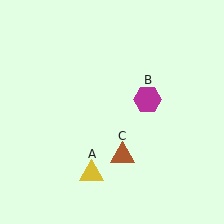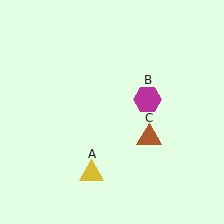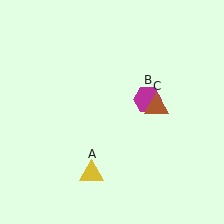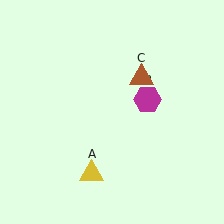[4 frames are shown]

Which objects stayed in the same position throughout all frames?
Yellow triangle (object A) and magenta hexagon (object B) remained stationary.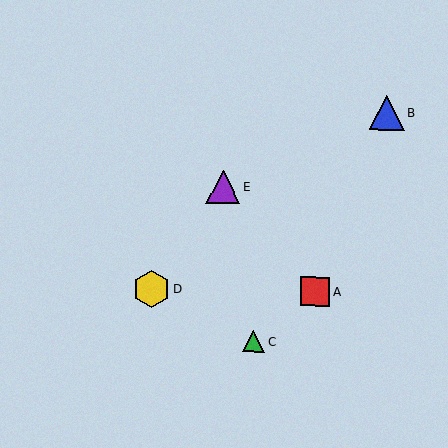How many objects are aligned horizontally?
2 objects (A, D) are aligned horizontally.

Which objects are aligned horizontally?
Objects A, D are aligned horizontally.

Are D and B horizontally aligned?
No, D is at y≈289 and B is at y≈113.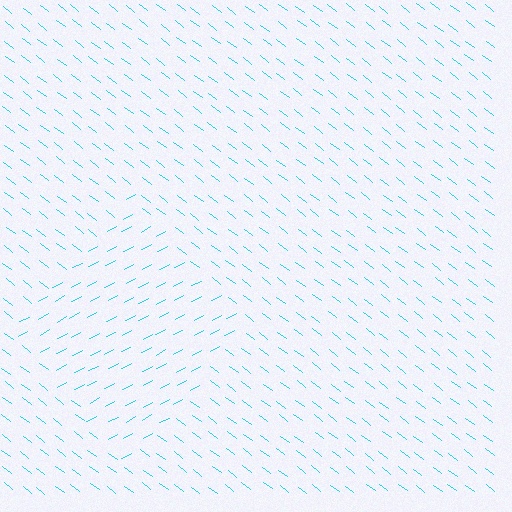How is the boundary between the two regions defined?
The boundary is defined purely by a change in line orientation (approximately 65 degrees difference). All lines are the same color and thickness.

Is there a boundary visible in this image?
Yes, there is a texture boundary formed by a change in line orientation.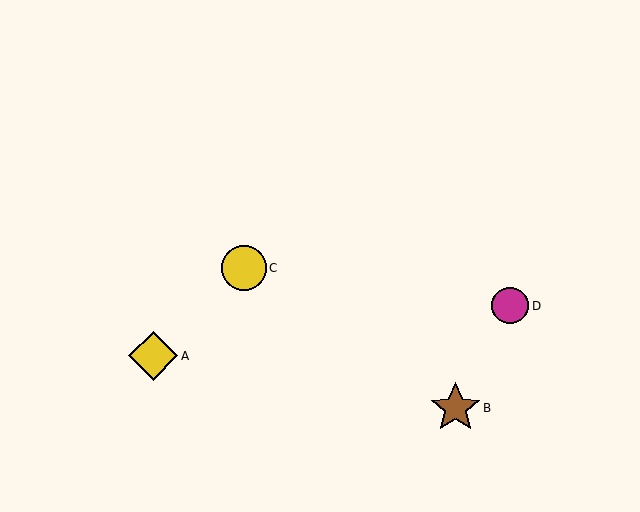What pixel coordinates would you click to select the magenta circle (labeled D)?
Click at (510, 306) to select the magenta circle D.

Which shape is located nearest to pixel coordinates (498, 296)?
The magenta circle (labeled D) at (510, 306) is nearest to that location.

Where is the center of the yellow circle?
The center of the yellow circle is at (244, 268).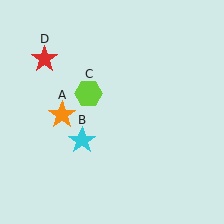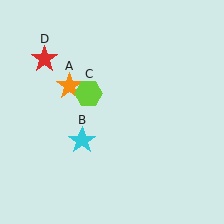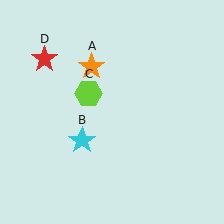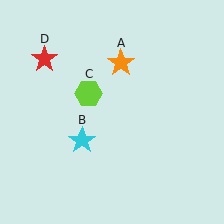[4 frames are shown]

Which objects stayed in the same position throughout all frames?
Cyan star (object B) and lime hexagon (object C) and red star (object D) remained stationary.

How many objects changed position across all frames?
1 object changed position: orange star (object A).